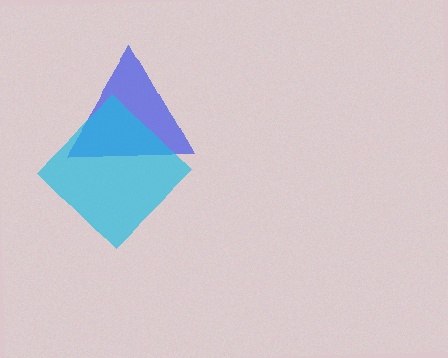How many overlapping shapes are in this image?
There are 2 overlapping shapes in the image.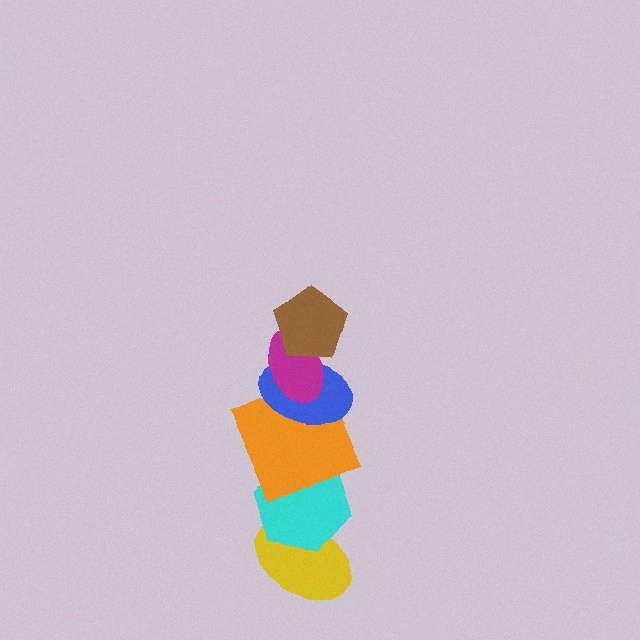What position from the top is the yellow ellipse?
The yellow ellipse is 6th from the top.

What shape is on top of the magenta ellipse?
The brown pentagon is on top of the magenta ellipse.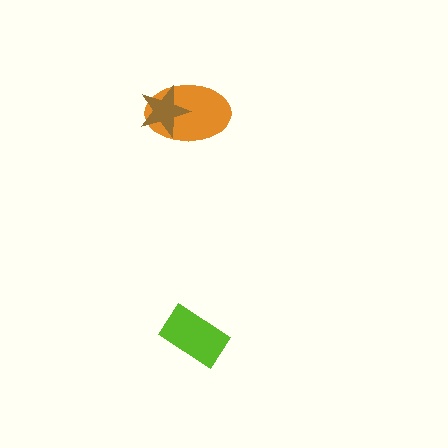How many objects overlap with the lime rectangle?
0 objects overlap with the lime rectangle.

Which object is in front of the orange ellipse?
The brown star is in front of the orange ellipse.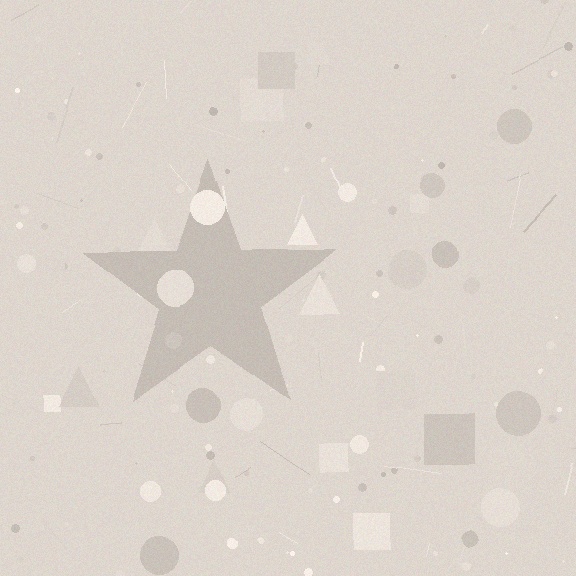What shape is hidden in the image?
A star is hidden in the image.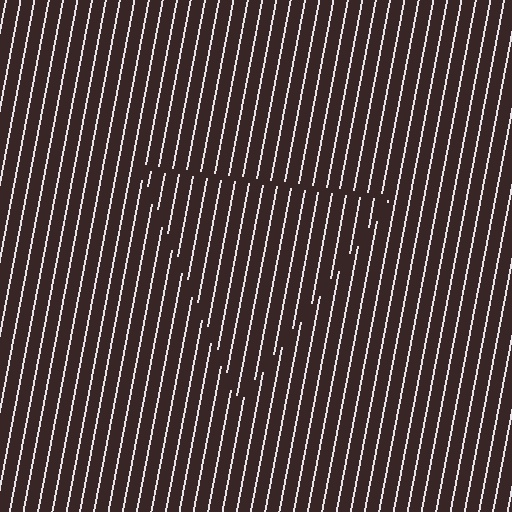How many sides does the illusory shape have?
3 sides — the line-ends trace a triangle.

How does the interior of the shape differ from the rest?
The interior of the shape contains the same grating, shifted by half a period — the contour is defined by the phase discontinuity where line-ends from the inner and outer gratings abut.